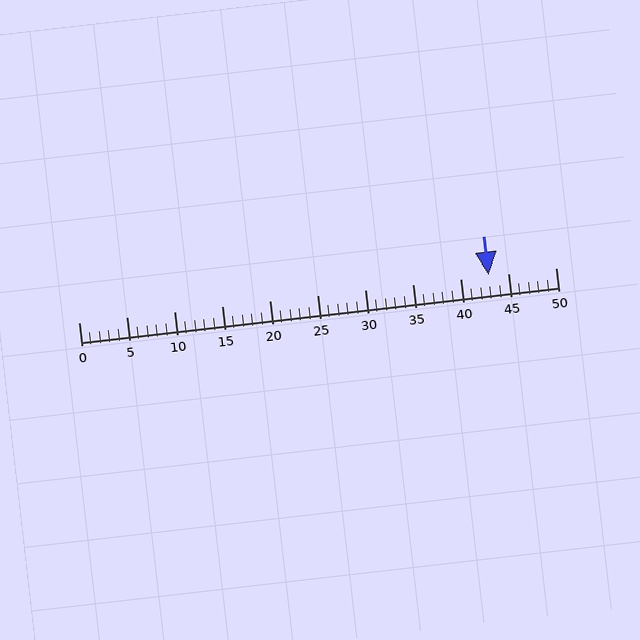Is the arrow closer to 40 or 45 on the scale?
The arrow is closer to 45.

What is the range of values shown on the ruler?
The ruler shows values from 0 to 50.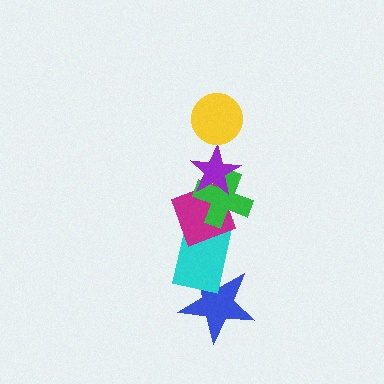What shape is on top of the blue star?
The cyan rectangle is on top of the blue star.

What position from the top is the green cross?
The green cross is 3rd from the top.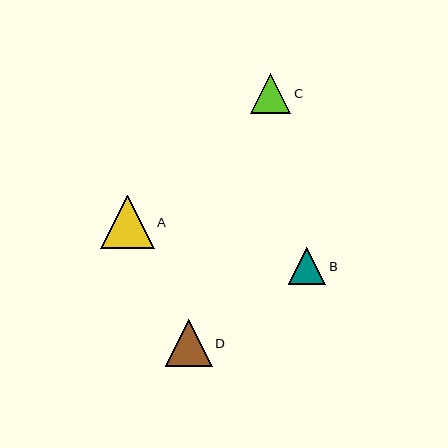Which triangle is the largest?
Triangle A is the largest with a size of approximately 54 pixels.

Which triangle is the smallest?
Triangle B is the smallest with a size of approximately 37 pixels.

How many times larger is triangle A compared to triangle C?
Triangle A is approximately 1.3 times the size of triangle C.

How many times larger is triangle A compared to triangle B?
Triangle A is approximately 1.4 times the size of triangle B.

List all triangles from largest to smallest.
From largest to smallest: A, D, C, B.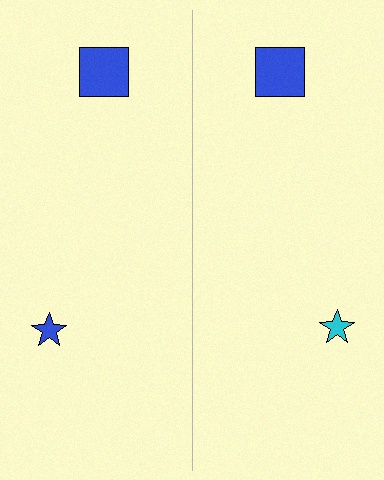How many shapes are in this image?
There are 4 shapes in this image.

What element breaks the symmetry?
The cyan star on the right side breaks the symmetry — its mirror counterpart is blue.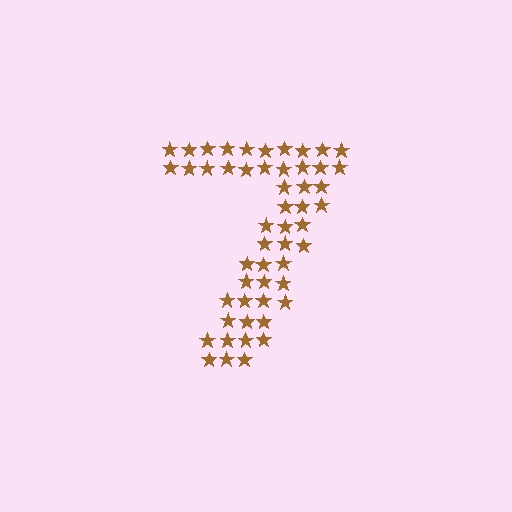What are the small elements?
The small elements are stars.